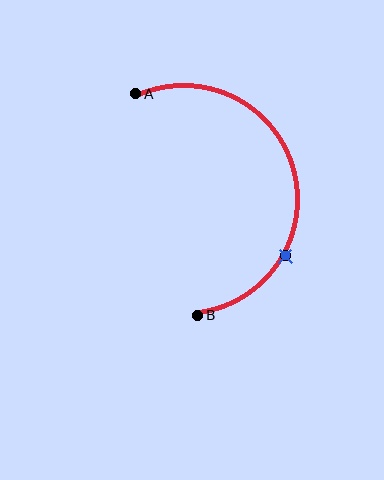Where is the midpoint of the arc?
The arc midpoint is the point on the curve farthest from the straight line joining A and B. It sits to the right of that line.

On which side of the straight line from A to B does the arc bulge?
The arc bulges to the right of the straight line connecting A and B.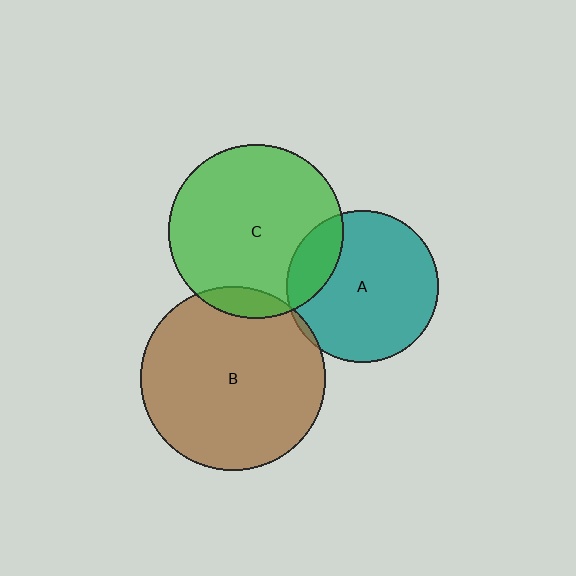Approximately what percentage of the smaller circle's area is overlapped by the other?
Approximately 5%.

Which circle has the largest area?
Circle B (brown).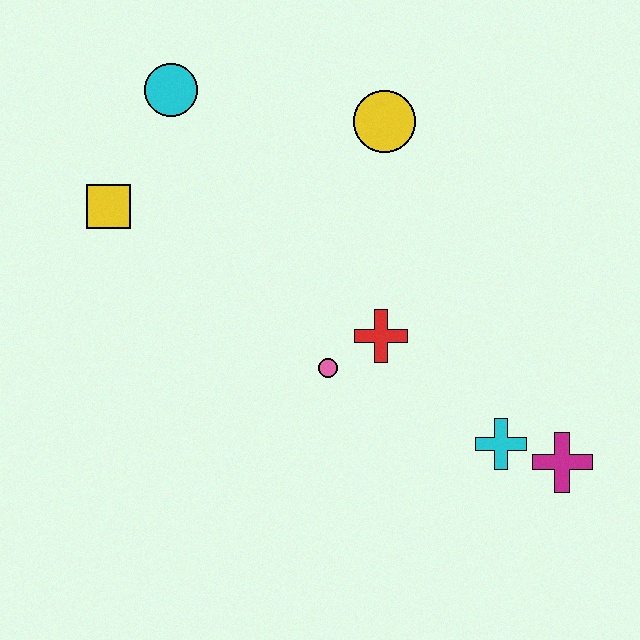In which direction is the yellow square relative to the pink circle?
The yellow square is to the left of the pink circle.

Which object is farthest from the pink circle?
The cyan circle is farthest from the pink circle.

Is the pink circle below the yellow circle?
Yes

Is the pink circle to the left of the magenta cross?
Yes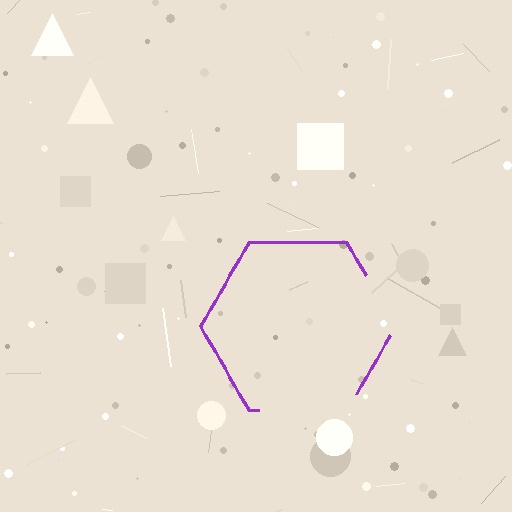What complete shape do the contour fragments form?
The contour fragments form a hexagon.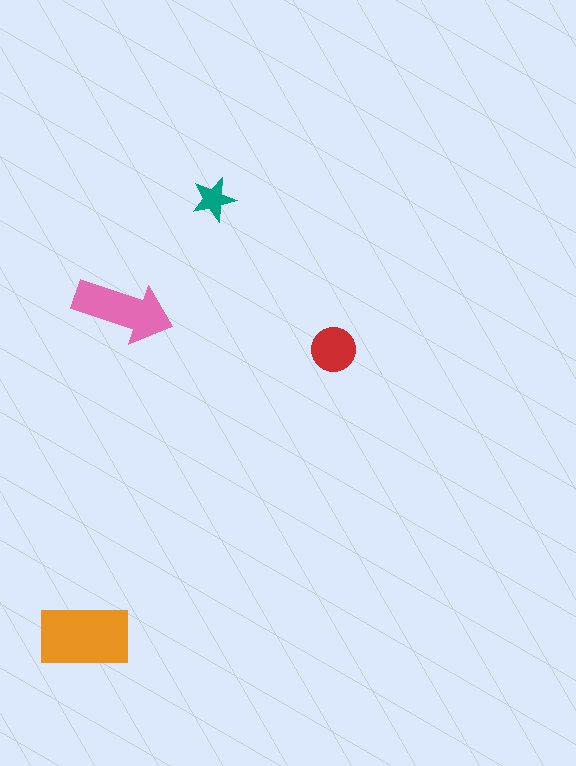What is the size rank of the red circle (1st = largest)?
3rd.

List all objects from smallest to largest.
The teal star, the red circle, the pink arrow, the orange rectangle.